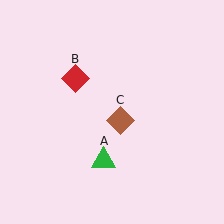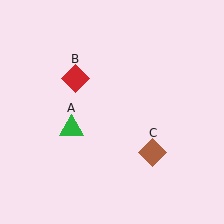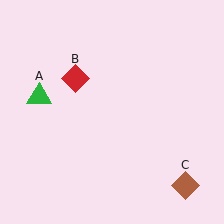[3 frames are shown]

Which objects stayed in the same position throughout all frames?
Red diamond (object B) remained stationary.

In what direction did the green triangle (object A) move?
The green triangle (object A) moved up and to the left.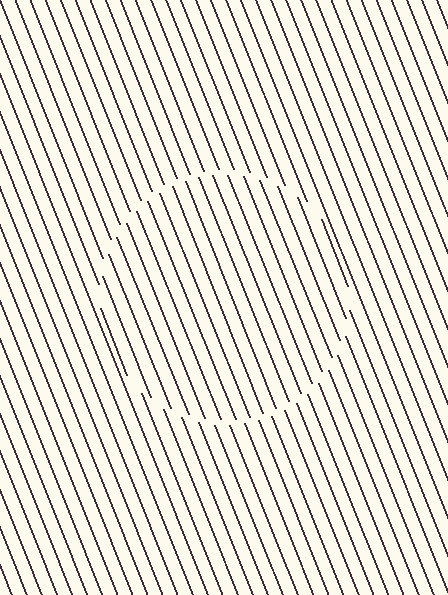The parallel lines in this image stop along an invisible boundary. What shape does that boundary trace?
An illusory circle. The interior of the shape contains the same grating, shifted by half a period — the contour is defined by the phase discontinuity where line-ends from the inner and outer gratings abut.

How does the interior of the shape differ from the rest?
The interior of the shape contains the same grating, shifted by half a period — the contour is defined by the phase discontinuity where line-ends from the inner and outer gratings abut.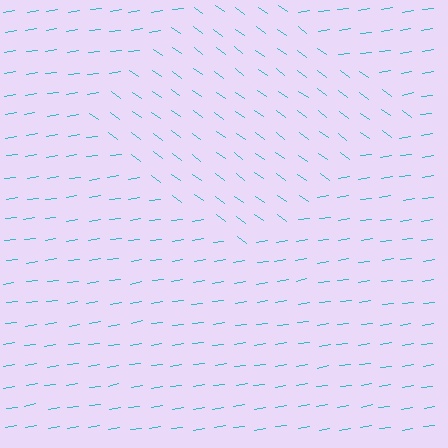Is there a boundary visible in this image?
Yes, there is a texture boundary formed by a change in line orientation.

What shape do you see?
I see a diamond.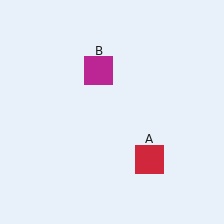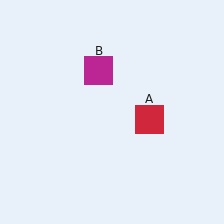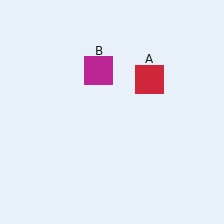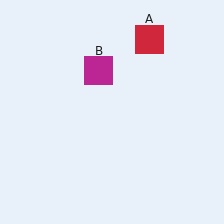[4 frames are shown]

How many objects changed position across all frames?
1 object changed position: red square (object A).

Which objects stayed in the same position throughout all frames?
Magenta square (object B) remained stationary.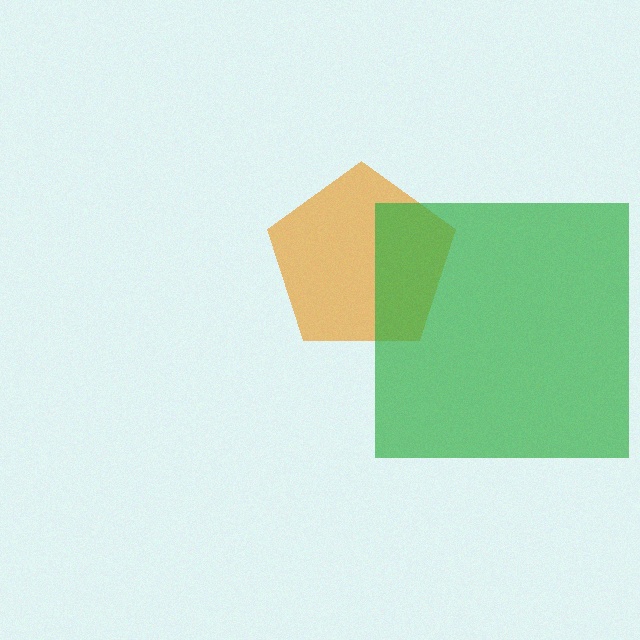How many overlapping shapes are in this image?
There are 2 overlapping shapes in the image.